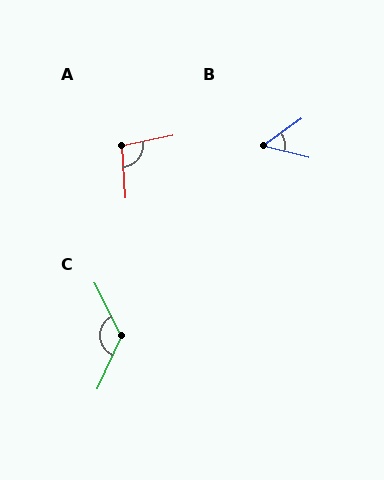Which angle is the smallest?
B, at approximately 50 degrees.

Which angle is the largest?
C, at approximately 128 degrees.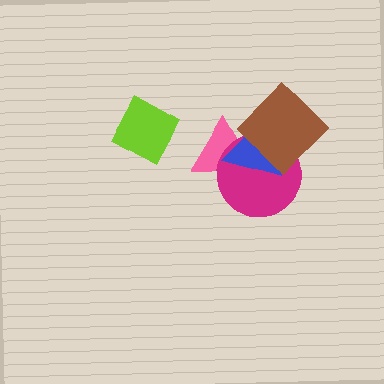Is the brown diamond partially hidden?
No, no other shape covers it.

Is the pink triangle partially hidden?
Yes, it is partially covered by another shape.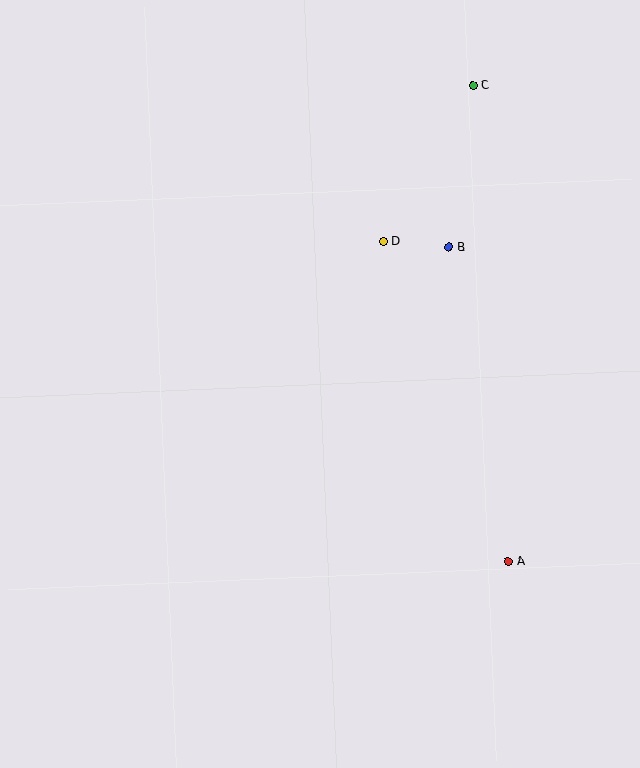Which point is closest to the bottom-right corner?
Point A is closest to the bottom-right corner.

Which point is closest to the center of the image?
Point D at (383, 242) is closest to the center.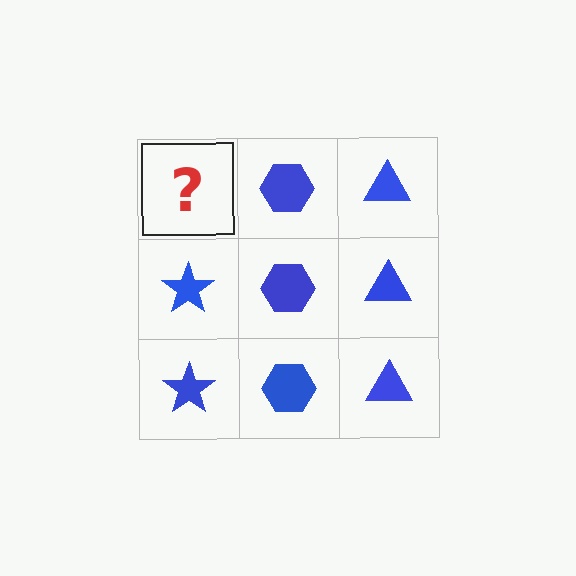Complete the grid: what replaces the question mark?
The question mark should be replaced with a blue star.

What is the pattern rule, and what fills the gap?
The rule is that each column has a consistent shape. The gap should be filled with a blue star.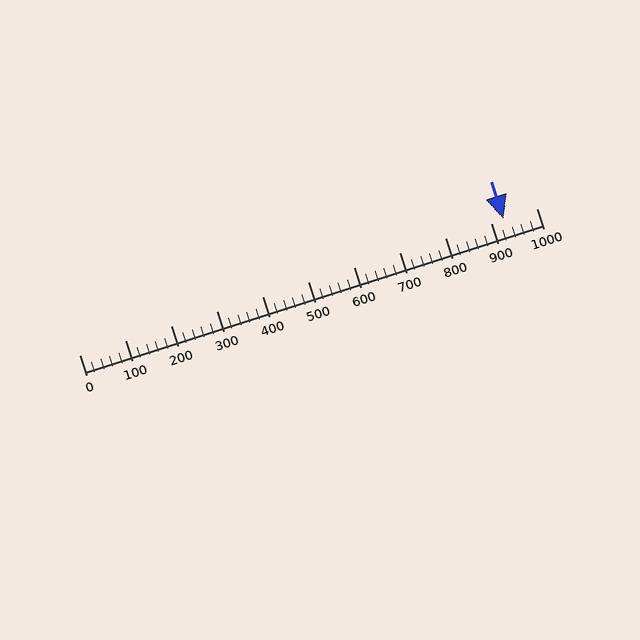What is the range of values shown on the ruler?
The ruler shows values from 0 to 1000.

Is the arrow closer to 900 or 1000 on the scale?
The arrow is closer to 900.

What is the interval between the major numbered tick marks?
The major tick marks are spaced 100 units apart.